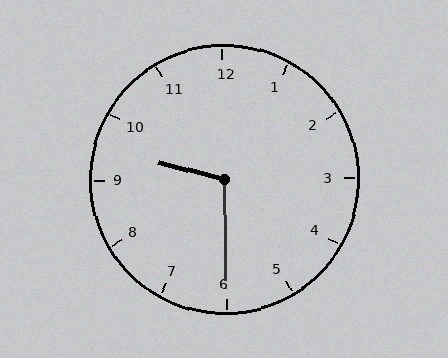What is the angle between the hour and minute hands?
Approximately 105 degrees.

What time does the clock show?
9:30.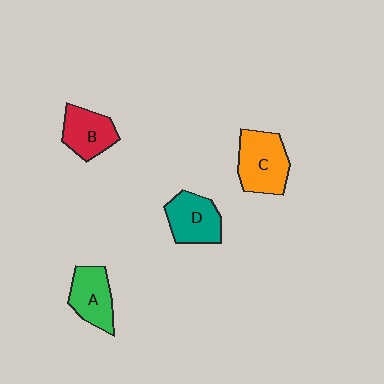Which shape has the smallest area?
Shape B (red).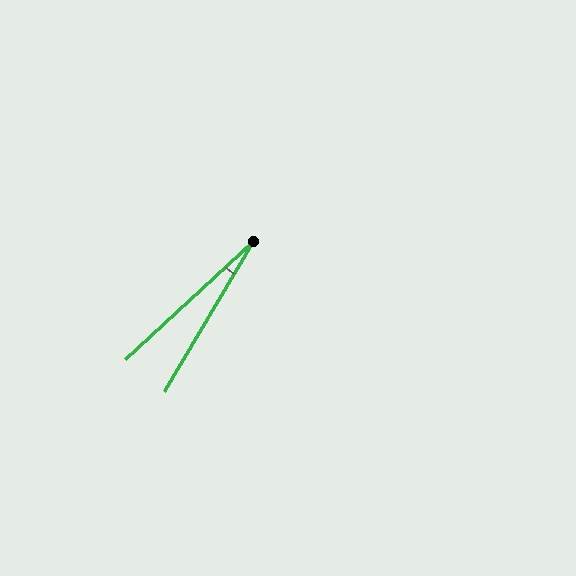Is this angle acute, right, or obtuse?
It is acute.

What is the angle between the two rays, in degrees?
Approximately 17 degrees.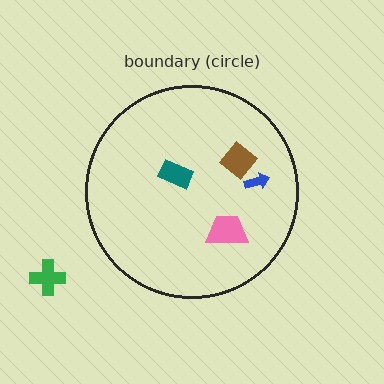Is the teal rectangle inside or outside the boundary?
Inside.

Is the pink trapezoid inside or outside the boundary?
Inside.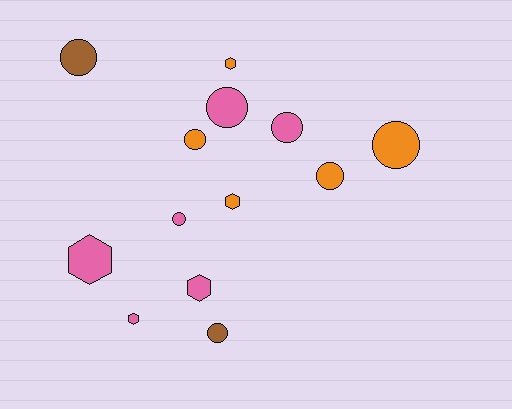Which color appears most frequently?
Pink, with 6 objects.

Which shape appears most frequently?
Circle, with 8 objects.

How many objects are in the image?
There are 13 objects.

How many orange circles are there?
There are 3 orange circles.